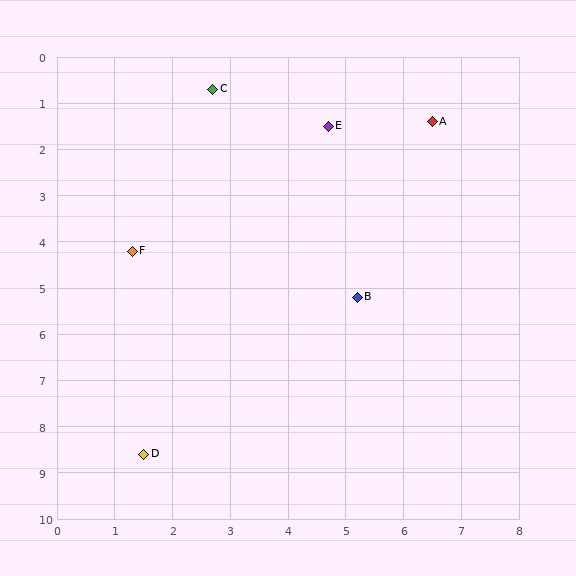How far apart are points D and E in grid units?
Points D and E are about 7.8 grid units apart.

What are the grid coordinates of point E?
Point E is at approximately (4.7, 1.5).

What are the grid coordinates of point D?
Point D is at approximately (1.5, 8.6).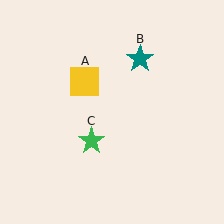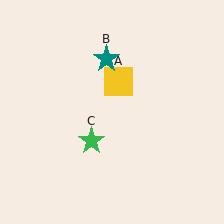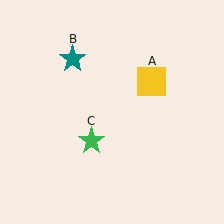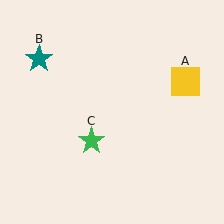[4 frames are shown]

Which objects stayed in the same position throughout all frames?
Green star (object C) remained stationary.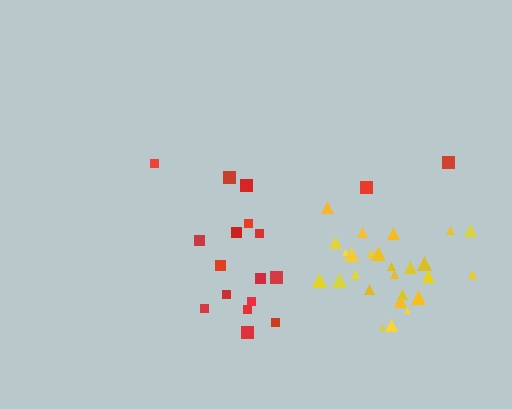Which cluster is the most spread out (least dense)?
Red.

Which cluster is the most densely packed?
Yellow.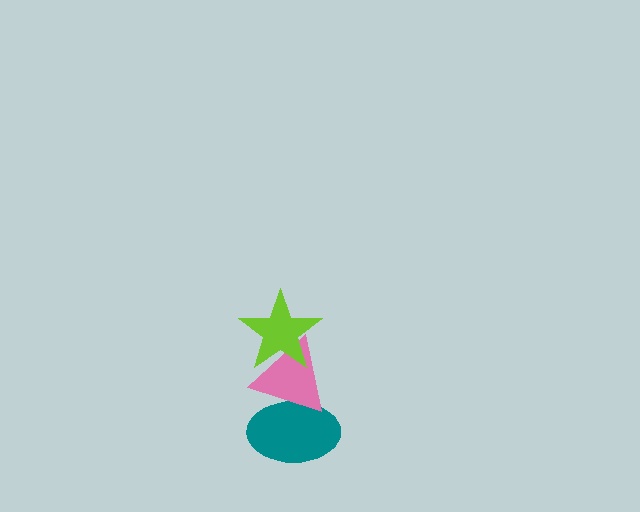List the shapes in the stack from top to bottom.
From top to bottom: the lime star, the pink triangle, the teal ellipse.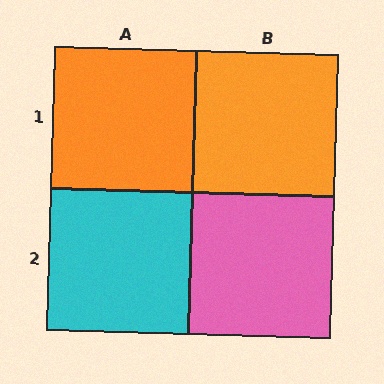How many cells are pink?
1 cell is pink.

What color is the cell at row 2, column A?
Cyan.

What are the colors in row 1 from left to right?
Orange, orange.